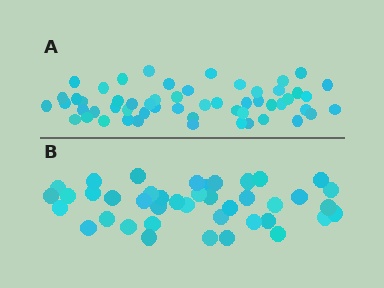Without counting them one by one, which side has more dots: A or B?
Region A (the top region) has more dots.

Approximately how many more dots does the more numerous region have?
Region A has approximately 15 more dots than region B.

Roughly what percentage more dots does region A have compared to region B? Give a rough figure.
About 35% more.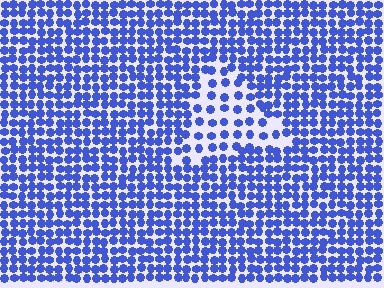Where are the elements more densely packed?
The elements are more densely packed outside the triangle boundary.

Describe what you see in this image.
The image contains small blue elements arranged at two different densities. A triangle-shaped region is visible where the elements are less densely packed than the surrounding area.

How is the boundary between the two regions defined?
The boundary is defined by a change in element density (approximately 2.0x ratio). All elements are the same color, size, and shape.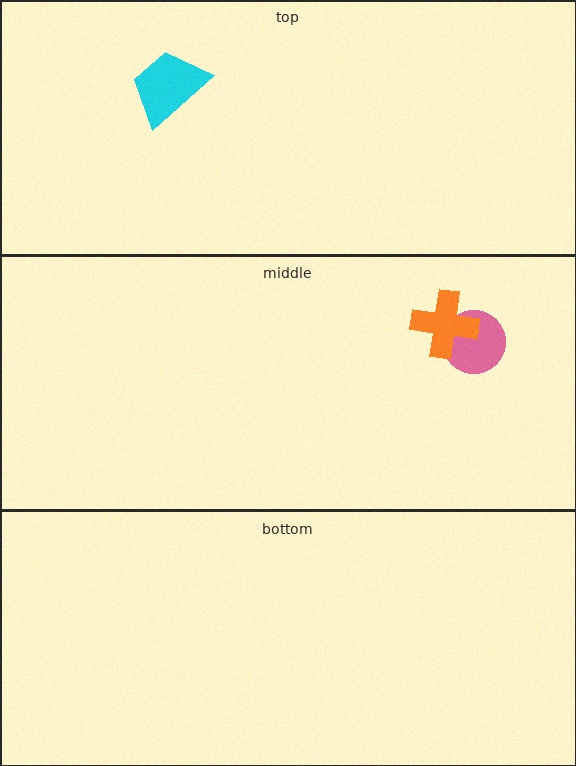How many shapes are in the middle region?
2.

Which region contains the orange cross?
The middle region.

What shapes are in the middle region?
The pink circle, the orange cross.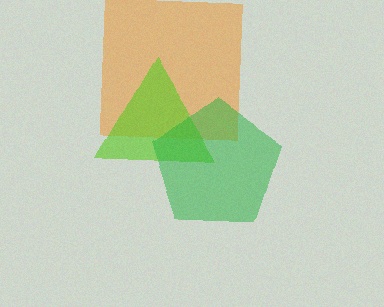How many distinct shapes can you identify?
There are 3 distinct shapes: an orange square, a lime triangle, a green pentagon.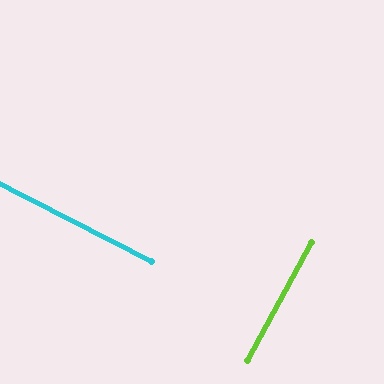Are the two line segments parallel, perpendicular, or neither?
Perpendicular — they meet at approximately 89°.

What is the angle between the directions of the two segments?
Approximately 89 degrees.